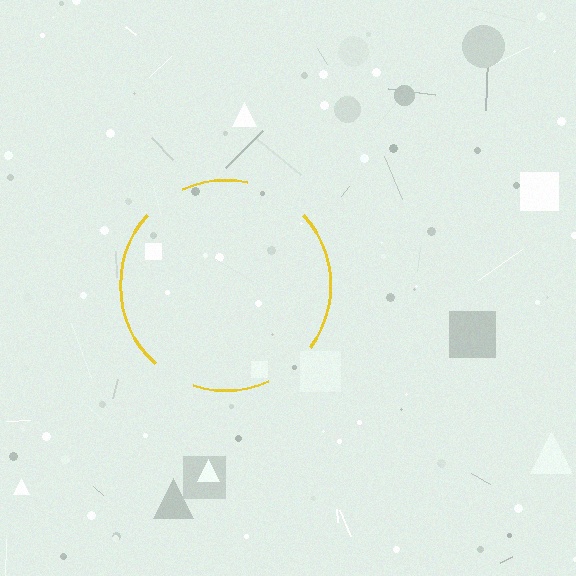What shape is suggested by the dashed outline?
The dashed outline suggests a circle.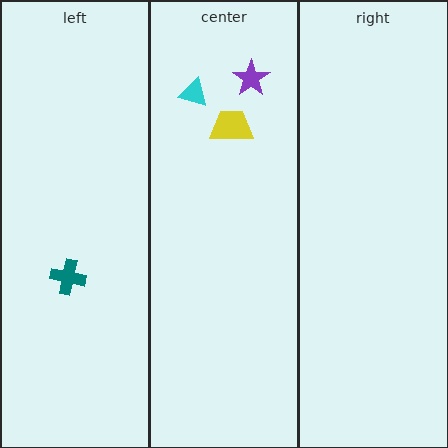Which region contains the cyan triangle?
The center region.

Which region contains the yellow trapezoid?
The center region.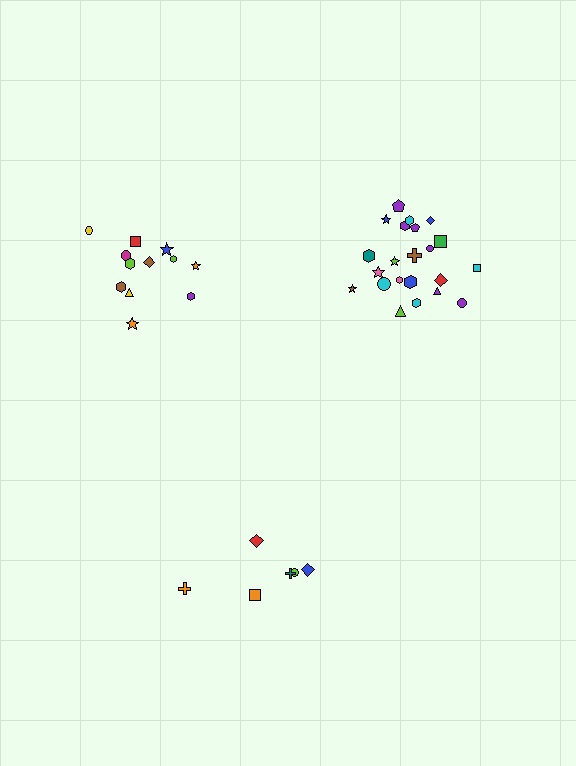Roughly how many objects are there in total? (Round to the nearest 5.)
Roughly 40 objects in total.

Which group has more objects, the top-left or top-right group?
The top-right group.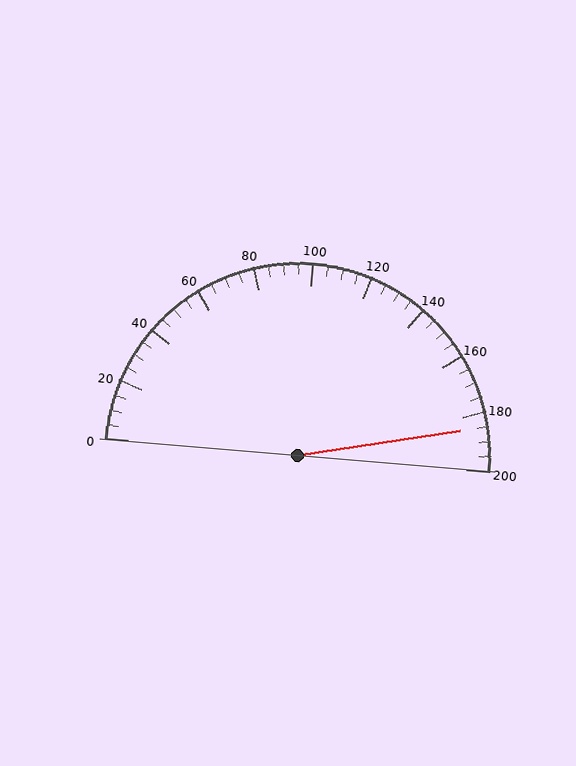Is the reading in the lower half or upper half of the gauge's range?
The reading is in the upper half of the range (0 to 200).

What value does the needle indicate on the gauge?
The needle indicates approximately 185.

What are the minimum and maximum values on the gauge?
The gauge ranges from 0 to 200.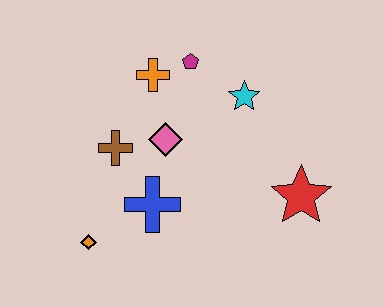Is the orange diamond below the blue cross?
Yes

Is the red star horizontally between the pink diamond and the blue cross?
No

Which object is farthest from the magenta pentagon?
The orange diamond is farthest from the magenta pentagon.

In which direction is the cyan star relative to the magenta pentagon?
The cyan star is to the right of the magenta pentagon.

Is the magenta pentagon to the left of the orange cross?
No